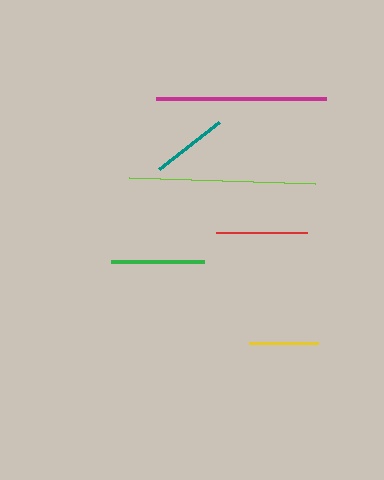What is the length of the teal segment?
The teal segment is approximately 77 pixels long.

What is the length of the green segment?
The green segment is approximately 94 pixels long.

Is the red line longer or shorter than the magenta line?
The magenta line is longer than the red line.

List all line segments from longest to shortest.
From longest to shortest: lime, magenta, green, red, teal, yellow.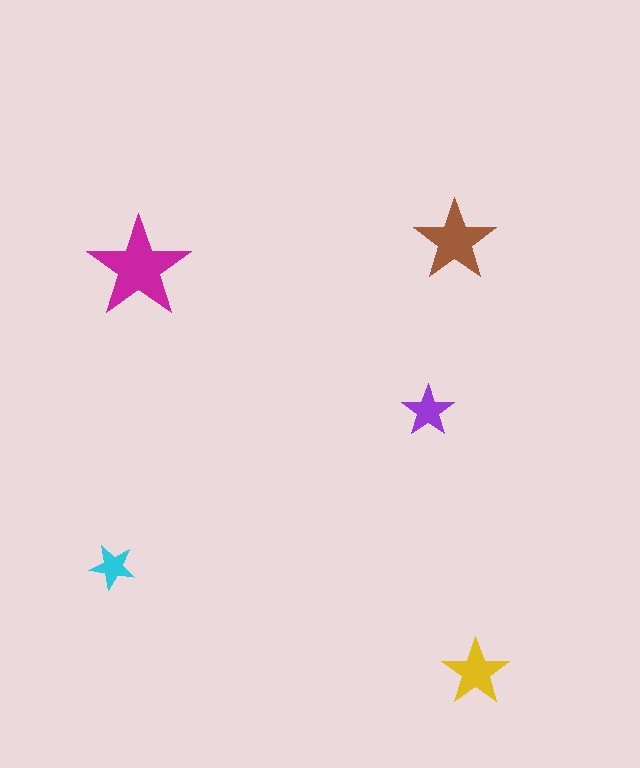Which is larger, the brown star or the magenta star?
The magenta one.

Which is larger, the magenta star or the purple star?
The magenta one.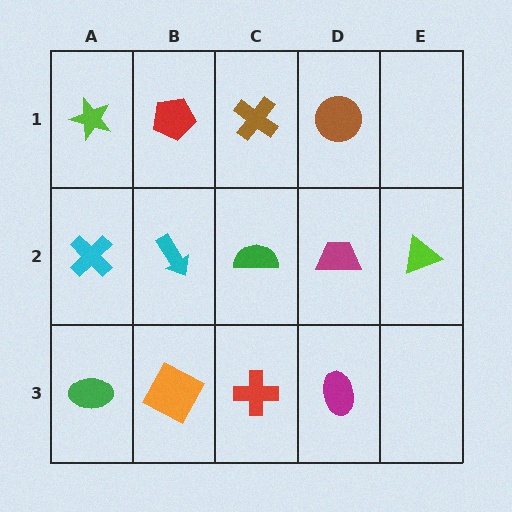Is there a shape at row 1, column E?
No, that cell is empty.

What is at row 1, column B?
A red pentagon.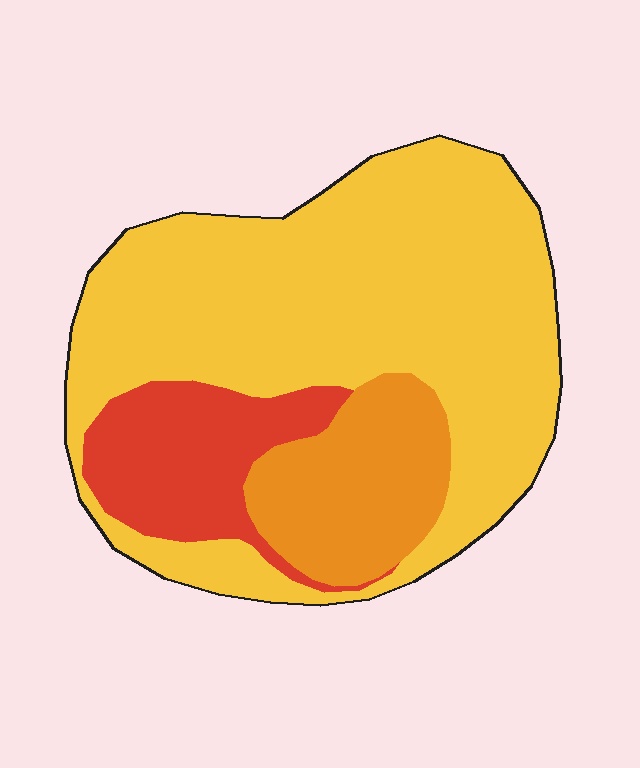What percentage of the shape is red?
Red takes up about one sixth (1/6) of the shape.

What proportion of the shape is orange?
Orange takes up less than a quarter of the shape.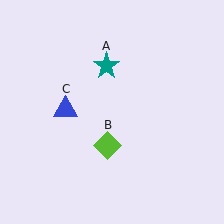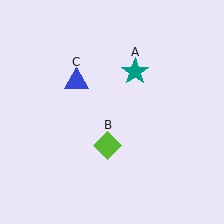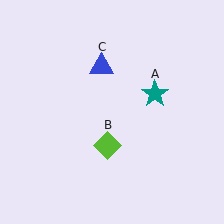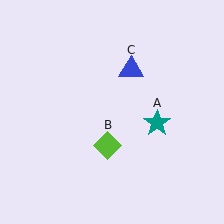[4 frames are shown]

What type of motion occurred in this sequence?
The teal star (object A), blue triangle (object C) rotated clockwise around the center of the scene.